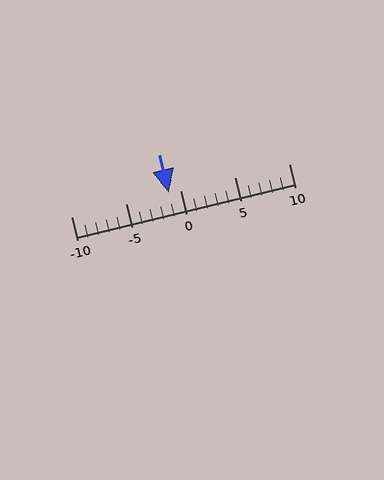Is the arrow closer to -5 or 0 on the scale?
The arrow is closer to 0.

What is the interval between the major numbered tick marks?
The major tick marks are spaced 5 units apart.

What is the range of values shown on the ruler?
The ruler shows values from -10 to 10.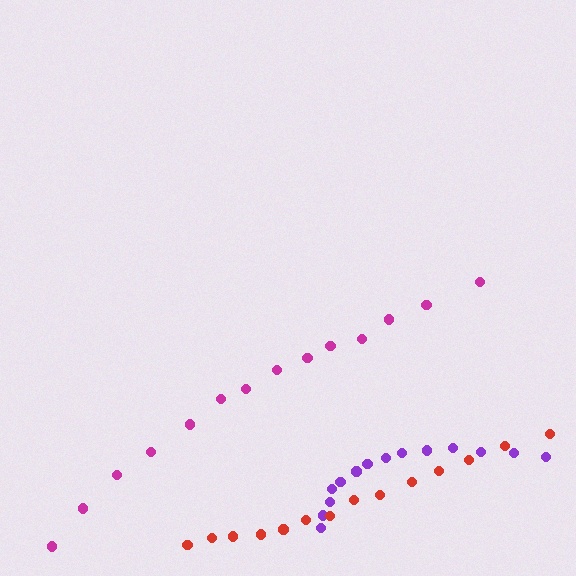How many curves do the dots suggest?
There are 3 distinct paths.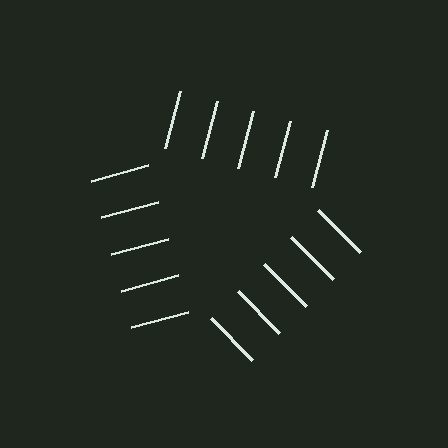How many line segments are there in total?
15 — 5 along each of the 3 edges.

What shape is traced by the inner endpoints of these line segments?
An illusory triangle — the line segments terminate on its edges but no continuous stroke is drawn.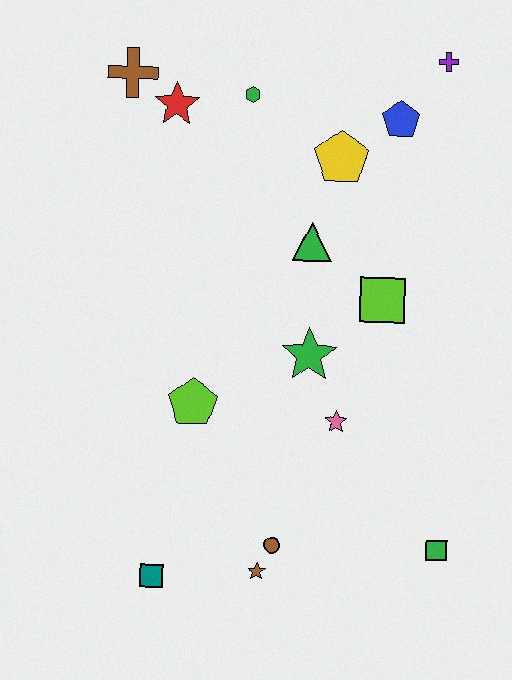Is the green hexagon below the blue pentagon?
No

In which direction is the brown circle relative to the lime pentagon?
The brown circle is below the lime pentagon.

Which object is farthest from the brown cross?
The green square is farthest from the brown cross.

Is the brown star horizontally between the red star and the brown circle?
Yes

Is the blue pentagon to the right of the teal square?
Yes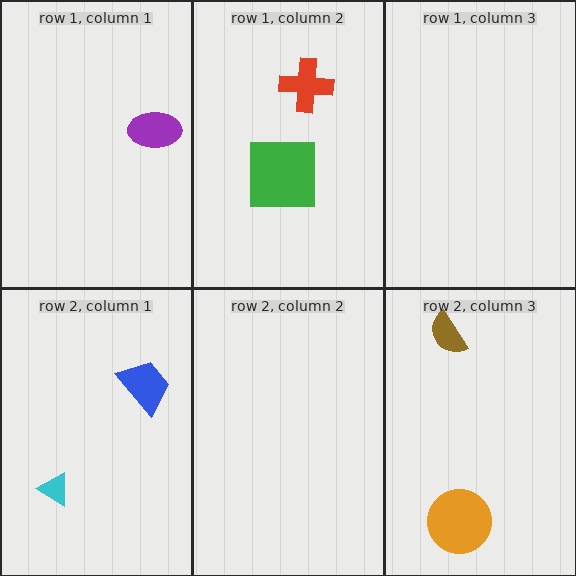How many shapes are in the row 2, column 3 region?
2.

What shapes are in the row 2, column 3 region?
The brown semicircle, the orange circle.